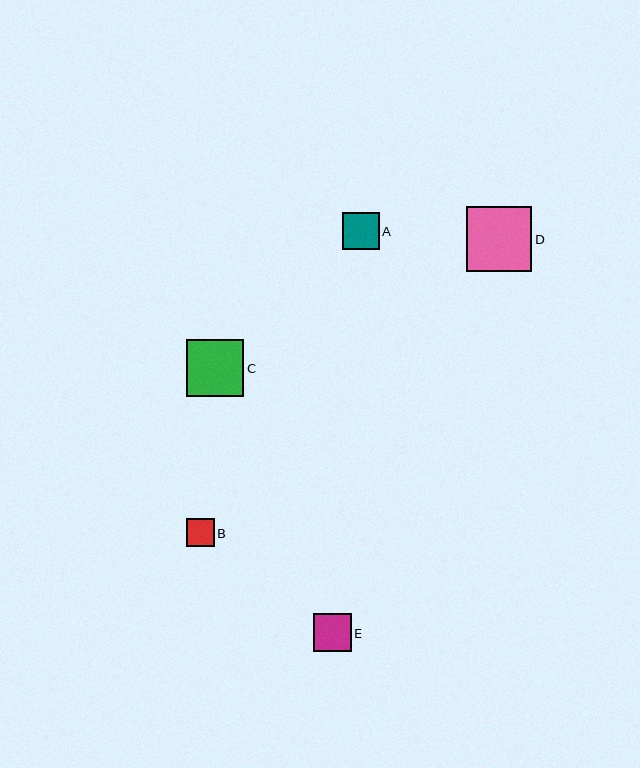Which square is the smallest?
Square B is the smallest with a size of approximately 28 pixels.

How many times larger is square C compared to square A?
Square C is approximately 1.5 times the size of square A.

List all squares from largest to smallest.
From largest to smallest: D, C, E, A, B.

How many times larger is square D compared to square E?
Square D is approximately 1.7 times the size of square E.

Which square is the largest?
Square D is the largest with a size of approximately 65 pixels.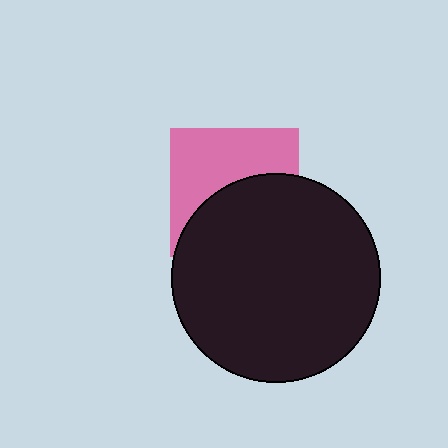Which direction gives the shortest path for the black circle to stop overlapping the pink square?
Moving down gives the shortest separation.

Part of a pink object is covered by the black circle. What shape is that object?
It is a square.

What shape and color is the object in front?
The object in front is a black circle.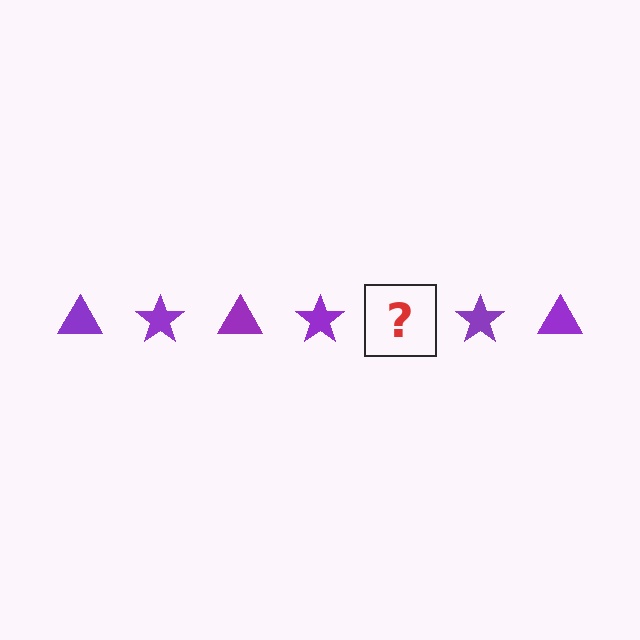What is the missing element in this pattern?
The missing element is a purple triangle.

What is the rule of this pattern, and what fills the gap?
The rule is that the pattern cycles through triangle, star shapes in purple. The gap should be filled with a purple triangle.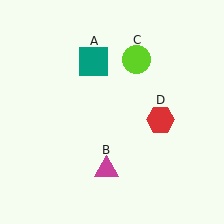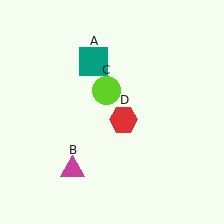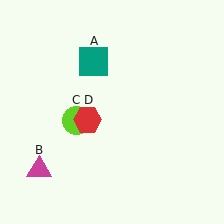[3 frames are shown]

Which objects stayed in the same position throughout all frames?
Teal square (object A) remained stationary.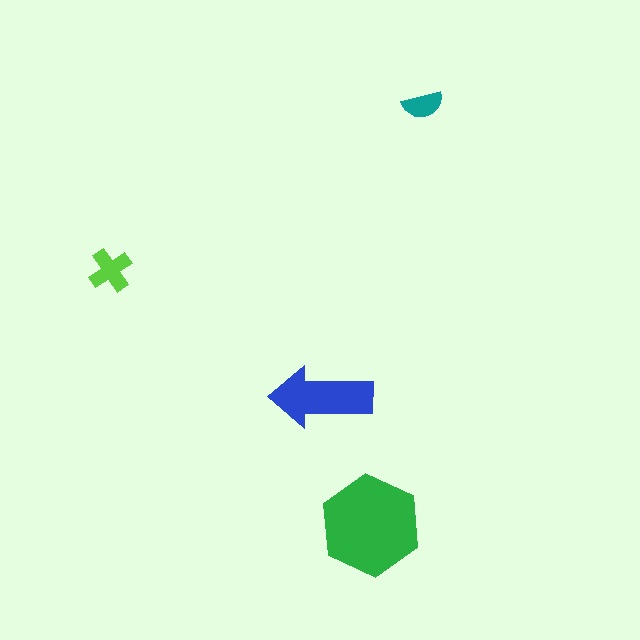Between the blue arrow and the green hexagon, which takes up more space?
The green hexagon.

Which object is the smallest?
The teal semicircle.